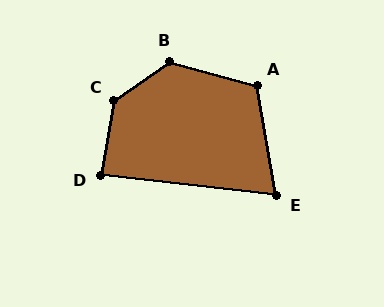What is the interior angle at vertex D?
Approximately 86 degrees (approximately right).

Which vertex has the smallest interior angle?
E, at approximately 74 degrees.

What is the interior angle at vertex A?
Approximately 115 degrees (obtuse).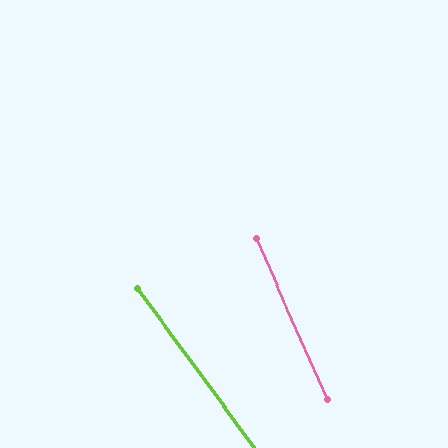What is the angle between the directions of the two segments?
Approximately 12 degrees.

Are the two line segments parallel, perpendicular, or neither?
Neither parallel nor perpendicular — they differ by about 12°.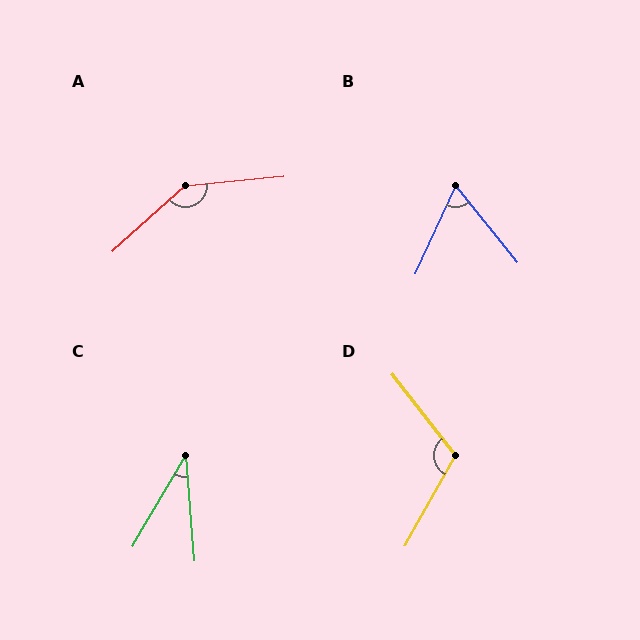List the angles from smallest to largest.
C (35°), B (63°), D (113°), A (143°).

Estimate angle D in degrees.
Approximately 113 degrees.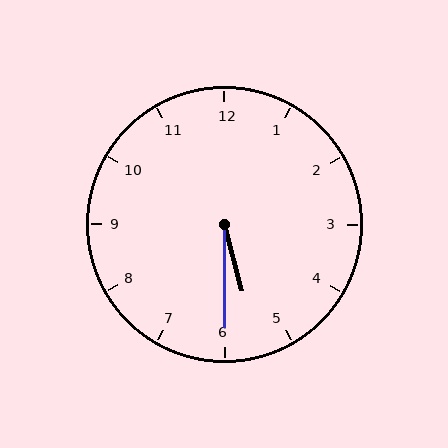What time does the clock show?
5:30.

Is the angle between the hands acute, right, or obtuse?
It is acute.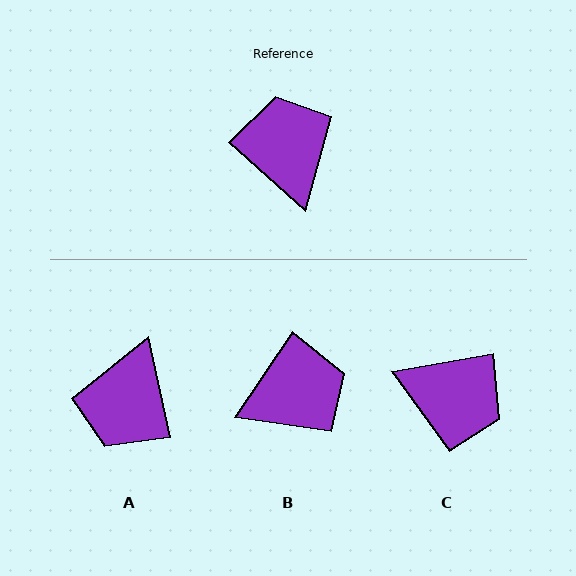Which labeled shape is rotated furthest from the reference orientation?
A, about 144 degrees away.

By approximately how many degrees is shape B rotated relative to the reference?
Approximately 83 degrees clockwise.